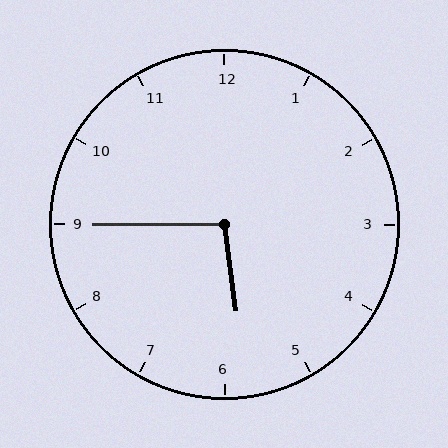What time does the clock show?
5:45.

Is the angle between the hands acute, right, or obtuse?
It is obtuse.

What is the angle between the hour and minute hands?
Approximately 98 degrees.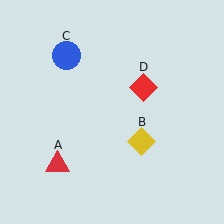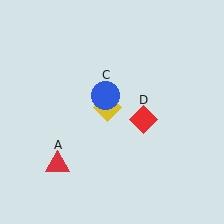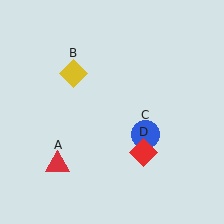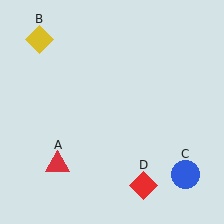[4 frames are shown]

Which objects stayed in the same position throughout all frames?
Red triangle (object A) remained stationary.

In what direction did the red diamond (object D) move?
The red diamond (object D) moved down.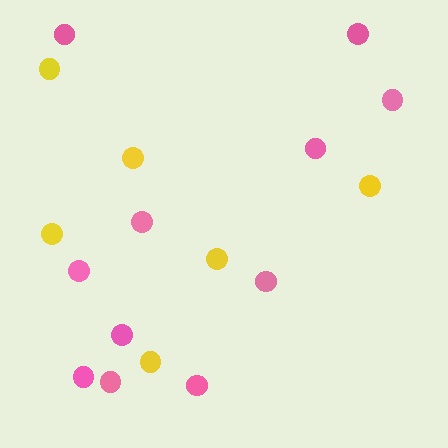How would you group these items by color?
There are 2 groups: one group of pink circles (11) and one group of yellow circles (6).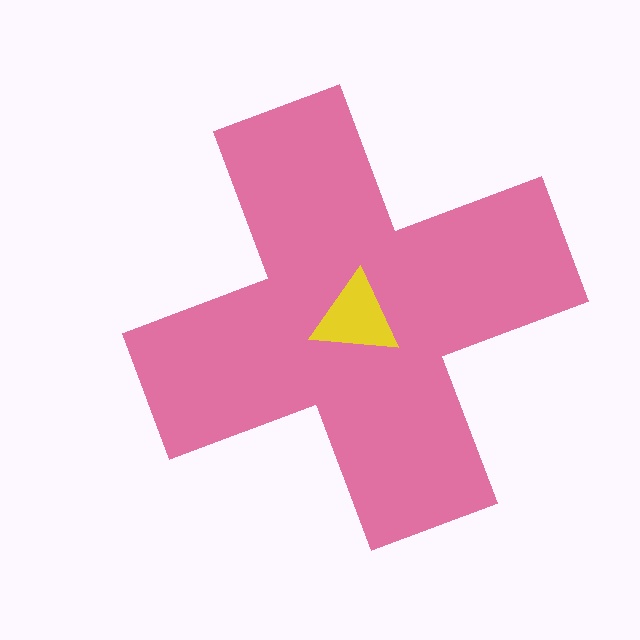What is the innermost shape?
The yellow triangle.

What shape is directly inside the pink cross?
The yellow triangle.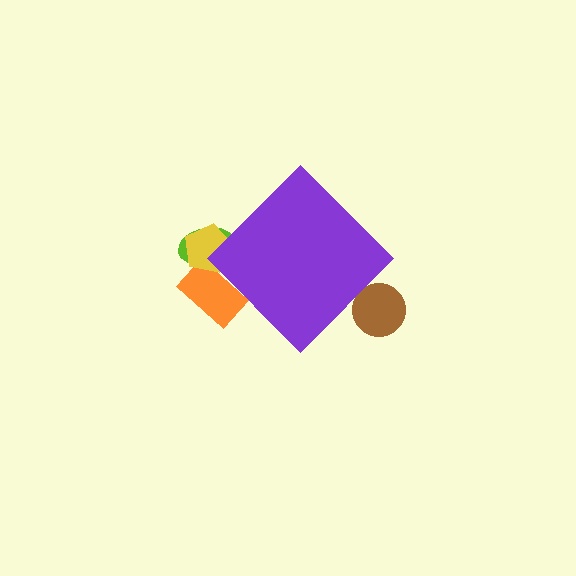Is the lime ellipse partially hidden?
Yes, the lime ellipse is partially hidden behind the purple diamond.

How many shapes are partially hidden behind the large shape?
4 shapes are partially hidden.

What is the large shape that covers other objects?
A purple diamond.